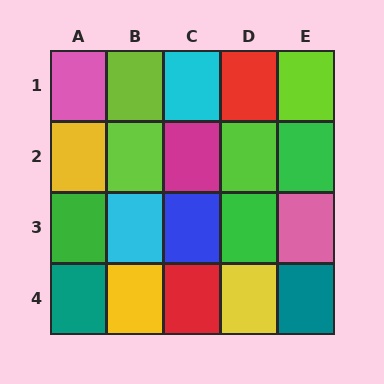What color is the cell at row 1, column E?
Lime.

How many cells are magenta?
1 cell is magenta.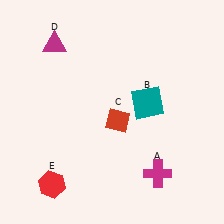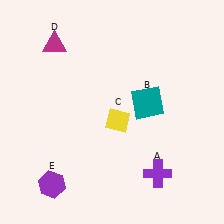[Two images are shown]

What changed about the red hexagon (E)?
In Image 1, E is red. In Image 2, it changed to purple.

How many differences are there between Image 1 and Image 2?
There are 3 differences between the two images.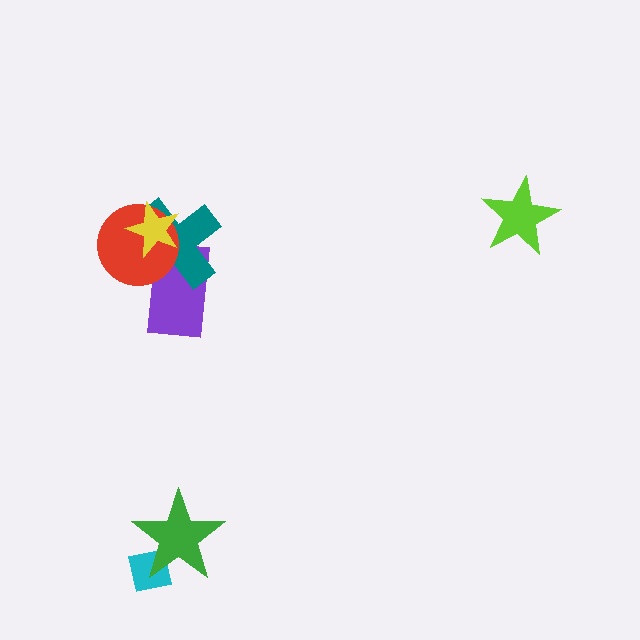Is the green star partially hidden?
No, no other shape covers it.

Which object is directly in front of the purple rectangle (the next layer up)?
The teal cross is directly in front of the purple rectangle.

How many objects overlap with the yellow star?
3 objects overlap with the yellow star.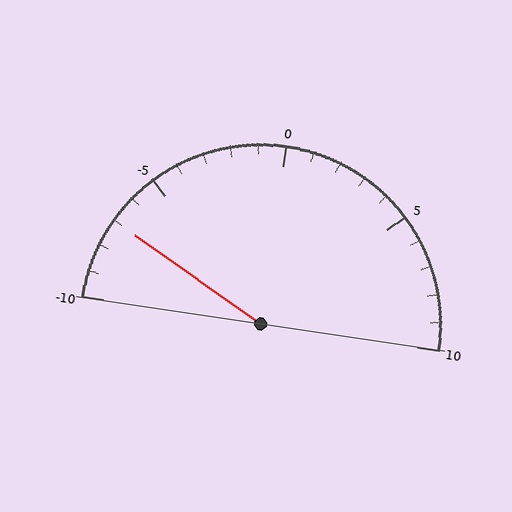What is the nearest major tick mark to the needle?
The nearest major tick mark is -5.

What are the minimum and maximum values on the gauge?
The gauge ranges from -10 to 10.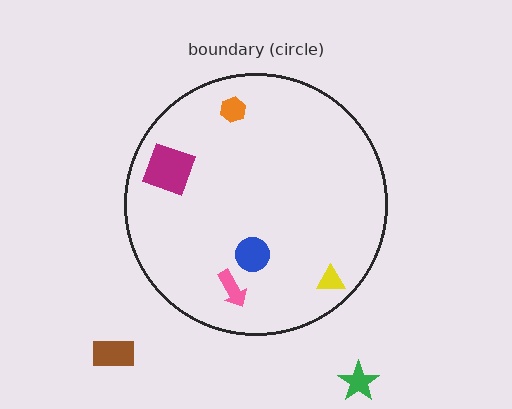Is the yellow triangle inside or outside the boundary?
Inside.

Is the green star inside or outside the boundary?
Outside.